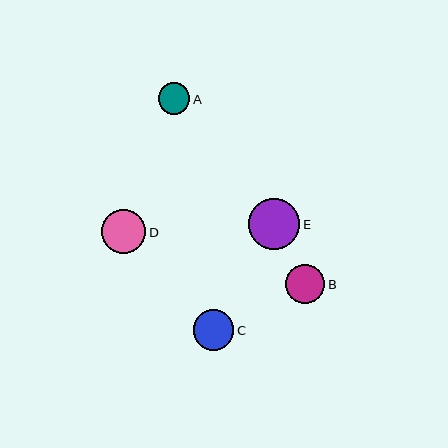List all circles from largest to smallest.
From largest to smallest: E, D, C, B, A.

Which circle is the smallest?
Circle A is the smallest with a size of approximately 32 pixels.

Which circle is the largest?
Circle E is the largest with a size of approximately 51 pixels.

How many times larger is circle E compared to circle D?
Circle E is approximately 1.1 times the size of circle D.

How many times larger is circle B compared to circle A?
Circle B is approximately 1.2 times the size of circle A.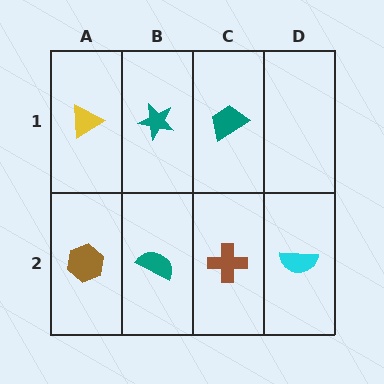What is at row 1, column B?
A teal star.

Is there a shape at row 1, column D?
No, that cell is empty.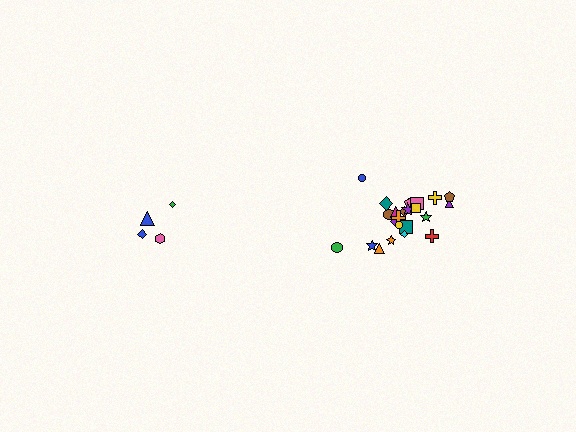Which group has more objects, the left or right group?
The right group.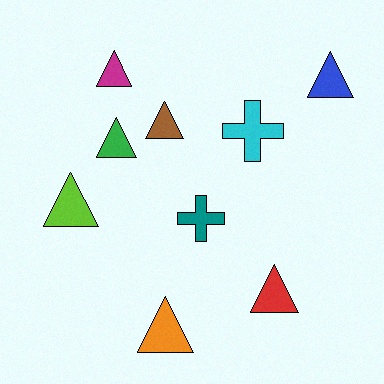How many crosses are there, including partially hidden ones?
There are 2 crosses.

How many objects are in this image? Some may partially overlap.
There are 9 objects.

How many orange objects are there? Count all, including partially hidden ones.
There is 1 orange object.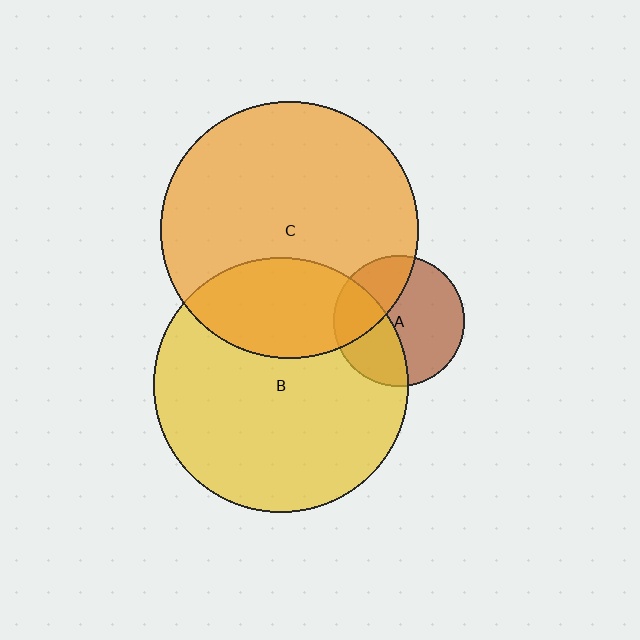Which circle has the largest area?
Circle C (orange).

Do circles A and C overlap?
Yes.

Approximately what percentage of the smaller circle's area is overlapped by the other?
Approximately 30%.